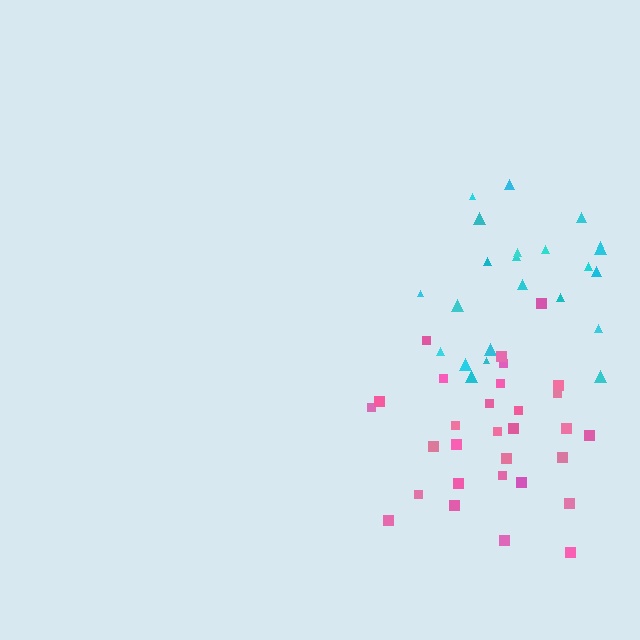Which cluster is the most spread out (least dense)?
Cyan.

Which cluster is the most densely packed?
Pink.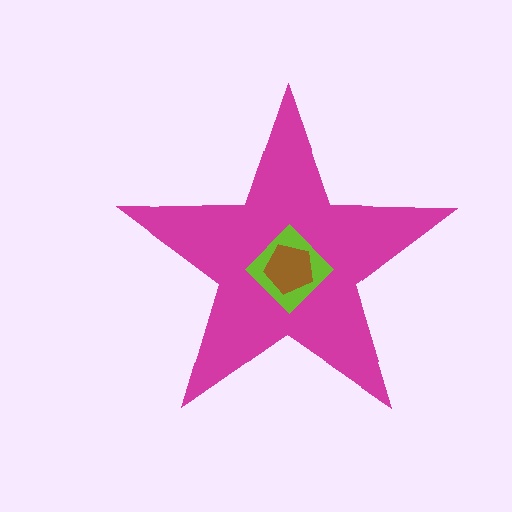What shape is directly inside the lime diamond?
The brown pentagon.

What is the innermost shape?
The brown pentagon.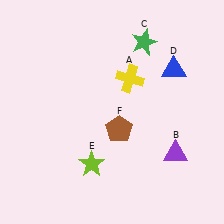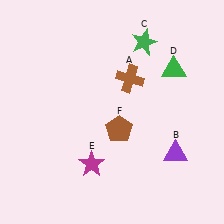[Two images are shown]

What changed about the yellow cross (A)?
In Image 1, A is yellow. In Image 2, it changed to brown.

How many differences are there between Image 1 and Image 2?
There are 3 differences between the two images.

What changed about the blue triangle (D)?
In Image 1, D is blue. In Image 2, it changed to green.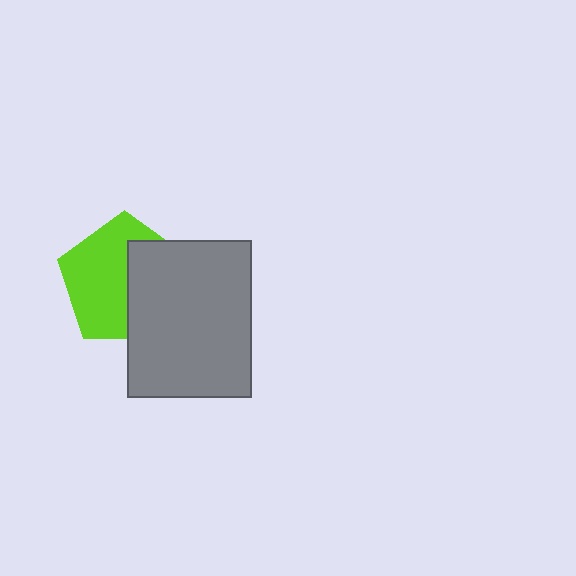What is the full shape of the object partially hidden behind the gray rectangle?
The partially hidden object is a lime pentagon.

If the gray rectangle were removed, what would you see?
You would see the complete lime pentagon.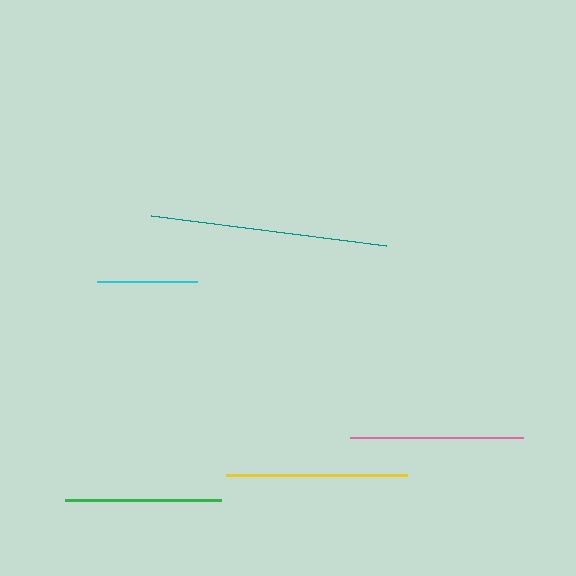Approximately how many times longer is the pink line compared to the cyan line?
The pink line is approximately 1.7 times the length of the cyan line.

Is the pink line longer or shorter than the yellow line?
The yellow line is longer than the pink line.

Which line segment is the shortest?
The cyan line is the shortest at approximately 100 pixels.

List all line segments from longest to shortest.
From longest to shortest: teal, yellow, pink, green, cyan.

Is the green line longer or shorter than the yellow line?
The yellow line is longer than the green line.